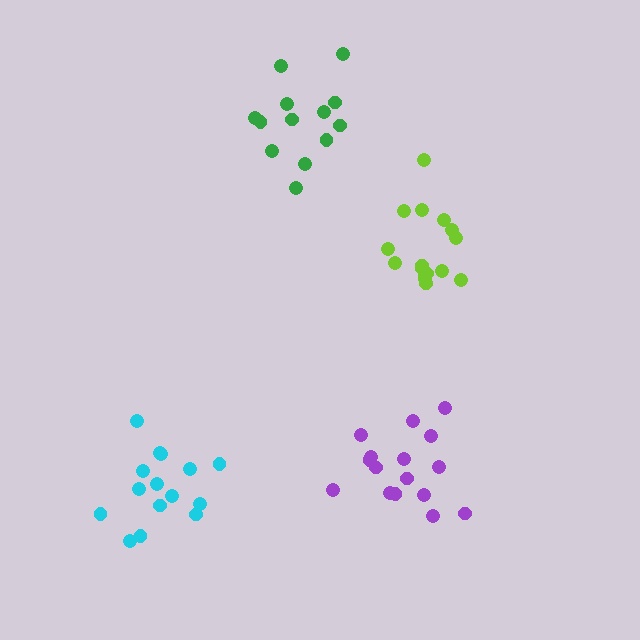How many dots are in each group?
Group 1: 13 dots, Group 2: 16 dots, Group 3: 16 dots, Group 4: 15 dots (60 total).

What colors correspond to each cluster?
The clusters are colored: green, purple, lime, cyan.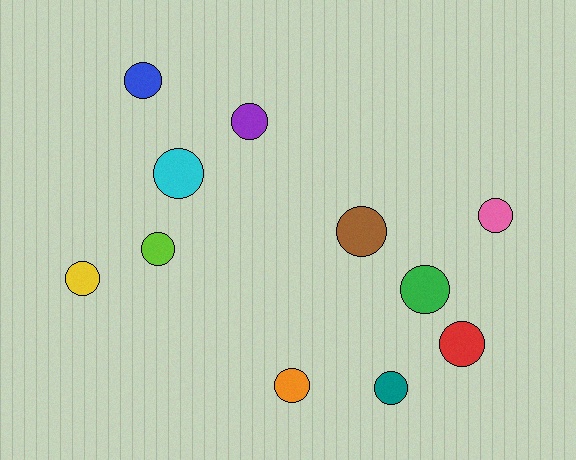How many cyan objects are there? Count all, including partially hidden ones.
There is 1 cyan object.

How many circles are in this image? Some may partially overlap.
There are 11 circles.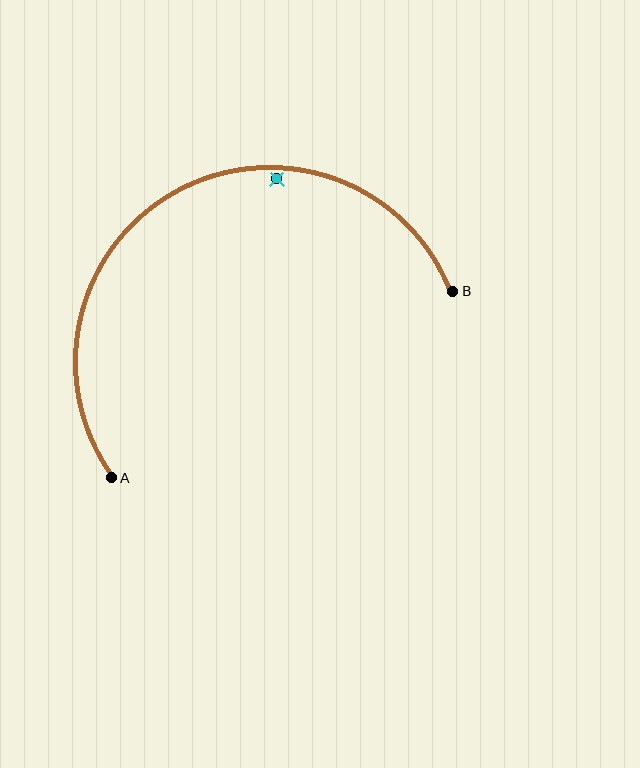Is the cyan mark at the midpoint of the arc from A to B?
No — the cyan mark does not lie on the arc at all. It sits slightly inside the curve.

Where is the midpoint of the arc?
The arc midpoint is the point on the curve farthest from the straight line joining A and B. It sits above that line.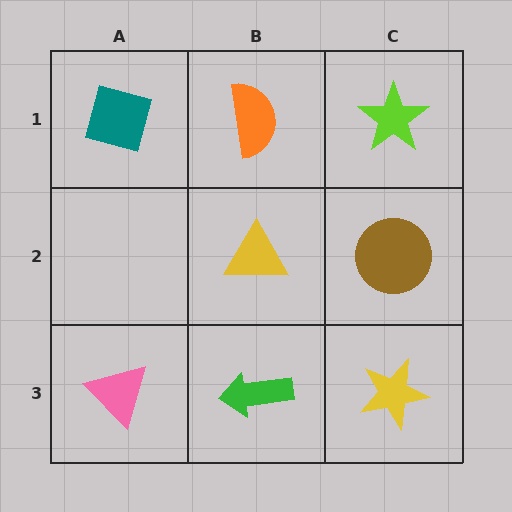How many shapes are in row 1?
3 shapes.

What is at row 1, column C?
A lime star.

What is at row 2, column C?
A brown circle.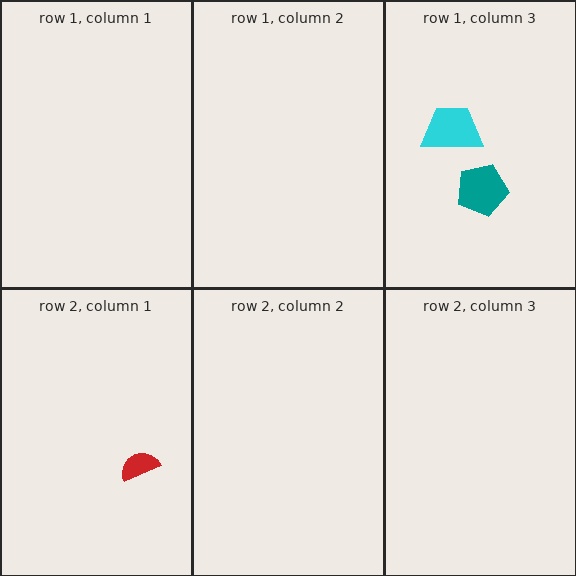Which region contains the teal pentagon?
The row 1, column 3 region.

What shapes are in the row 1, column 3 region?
The teal pentagon, the cyan trapezoid.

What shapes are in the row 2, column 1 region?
The red semicircle.